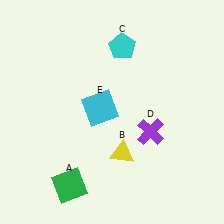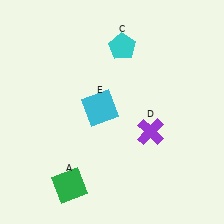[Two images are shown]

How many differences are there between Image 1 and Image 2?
There is 1 difference between the two images.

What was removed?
The yellow triangle (B) was removed in Image 2.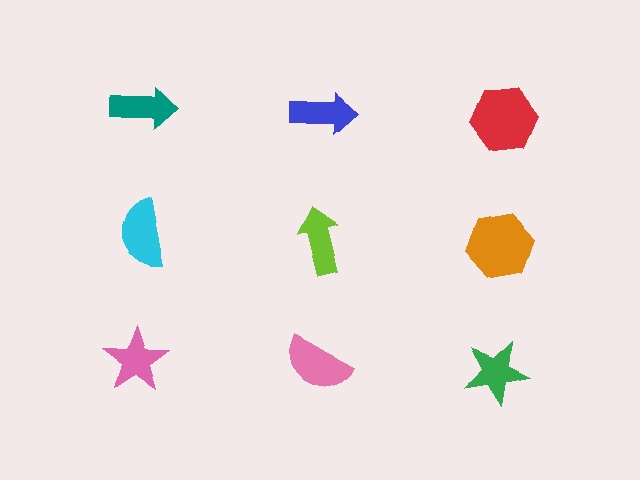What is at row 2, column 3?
An orange hexagon.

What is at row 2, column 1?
A cyan semicircle.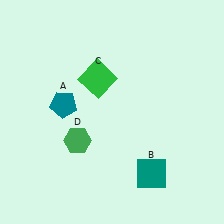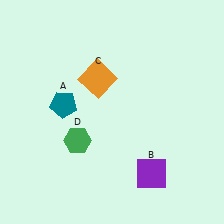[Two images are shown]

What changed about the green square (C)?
In Image 1, C is green. In Image 2, it changed to orange.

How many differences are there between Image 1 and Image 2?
There are 2 differences between the two images.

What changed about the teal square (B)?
In Image 1, B is teal. In Image 2, it changed to purple.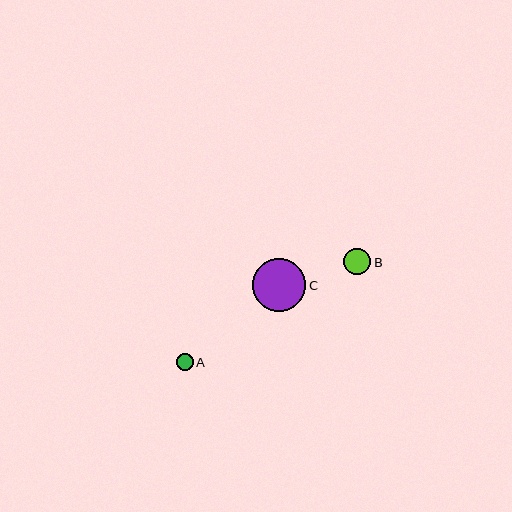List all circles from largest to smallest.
From largest to smallest: C, B, A.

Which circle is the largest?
Circle C is the largest with a size of approximately 53 pixels.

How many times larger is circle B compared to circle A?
Circle B is approximately 1.6 times the size of circle A.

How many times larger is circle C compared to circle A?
Circle C is approximately 3.1 times the size of circle A.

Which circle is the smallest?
Circle A is the smallest with a size of approximately 17 pixels.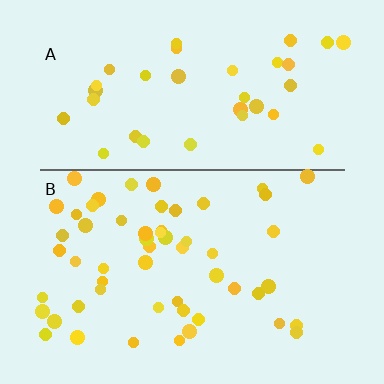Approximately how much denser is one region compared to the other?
Approximately 1.5× — region B over region A.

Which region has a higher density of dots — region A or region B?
B (the bottom).